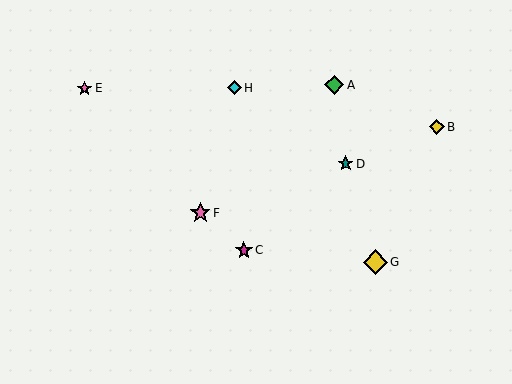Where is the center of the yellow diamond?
The center of the yellow diamond is at (375, 262).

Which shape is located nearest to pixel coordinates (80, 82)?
The pink star (labeled E) at (84, 88) is nearest to that location.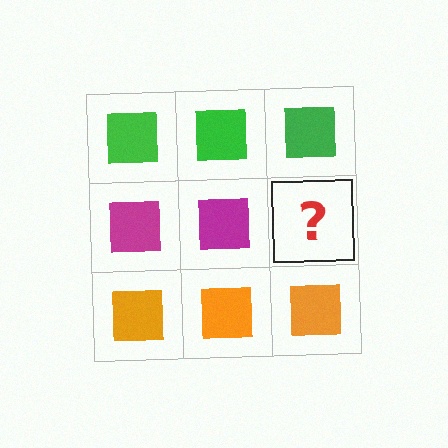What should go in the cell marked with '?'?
The missing cell should contain a magenta square.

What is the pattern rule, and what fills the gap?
The rule is that each row has a consistent color. The gap should be filled with a magenta square.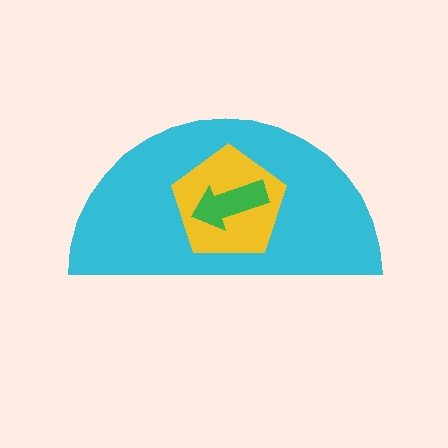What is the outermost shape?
The cyan semicircle.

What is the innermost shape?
The green arrow.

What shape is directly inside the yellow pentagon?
The green arrow.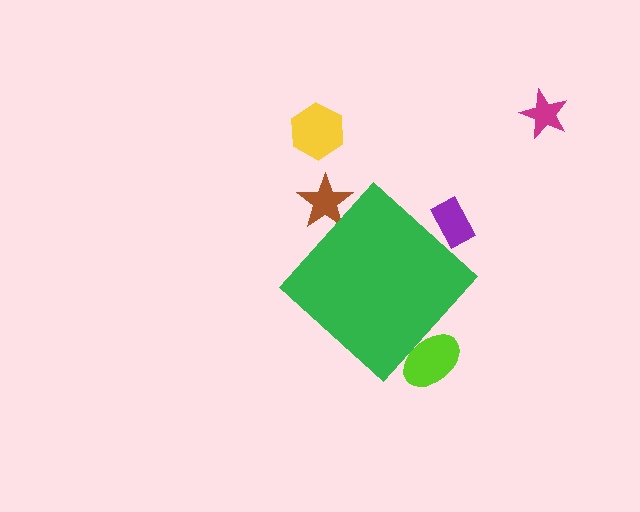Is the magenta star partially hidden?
No, the magenta star is fully visible.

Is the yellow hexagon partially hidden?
No, the yellow hexagon is fully visible.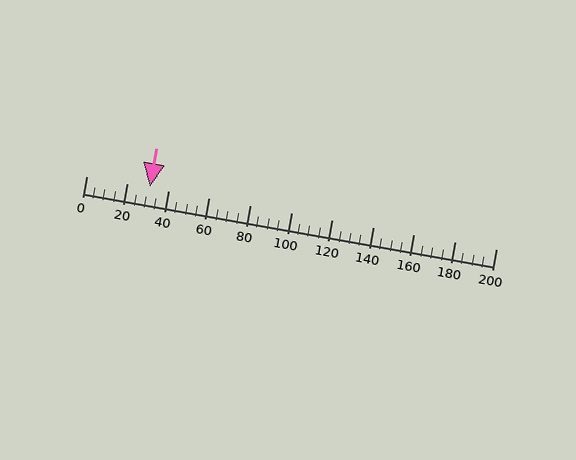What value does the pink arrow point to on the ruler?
The pink arrow points to approximately 31.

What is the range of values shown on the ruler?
The ruler shows values from 0 to 200.